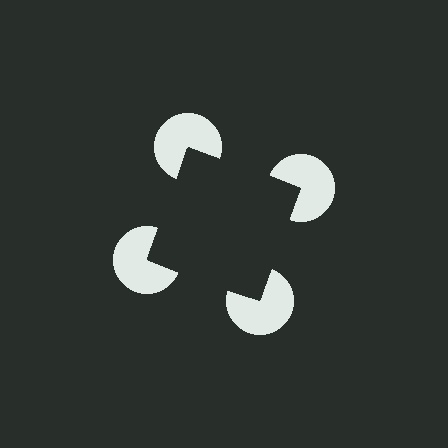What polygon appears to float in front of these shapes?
An illusory square — its edges are inferred from the aligned wedge cuts in the pac-man discs, not physically drawn.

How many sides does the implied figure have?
4 sides.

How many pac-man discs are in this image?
There are 4 — one at each vertex of the illusory square.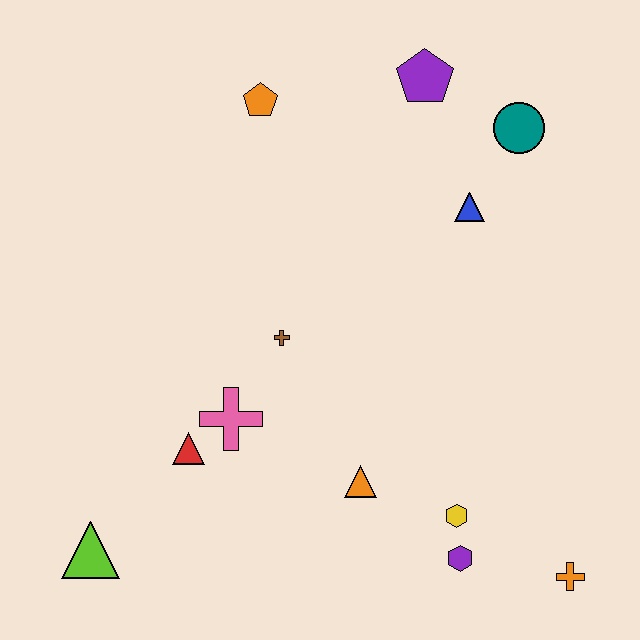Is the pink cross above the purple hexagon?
Yes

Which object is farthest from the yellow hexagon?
The orange pentagon is farthest from the yellow hexagon.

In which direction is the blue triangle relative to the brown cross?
The blue triangle is to the right of the brown cross.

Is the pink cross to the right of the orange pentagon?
No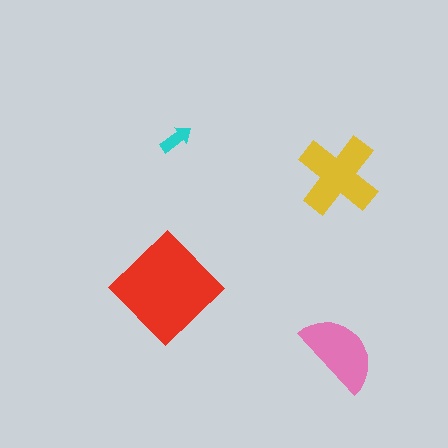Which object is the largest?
The red diamond.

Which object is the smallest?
The cyan arrow.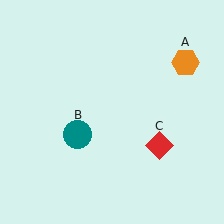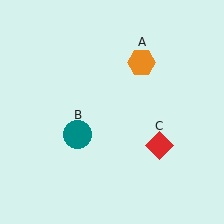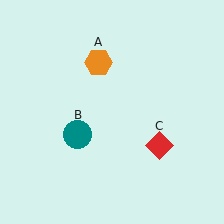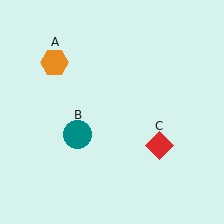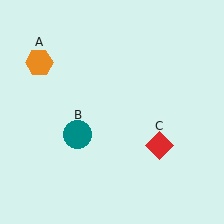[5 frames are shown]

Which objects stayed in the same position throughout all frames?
Teal circle (object B) and red diamond (object C) remained stationary.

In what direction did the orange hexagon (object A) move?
The orange hexagon (object A) moved left.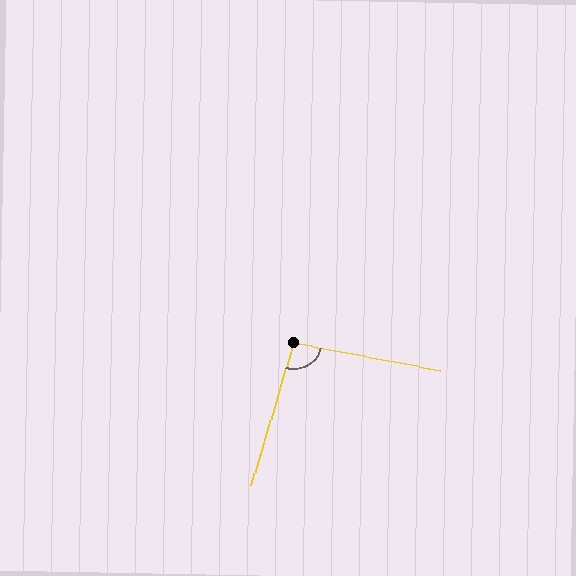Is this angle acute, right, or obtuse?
It is obtuse.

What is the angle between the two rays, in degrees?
Approximately 96 degrees.